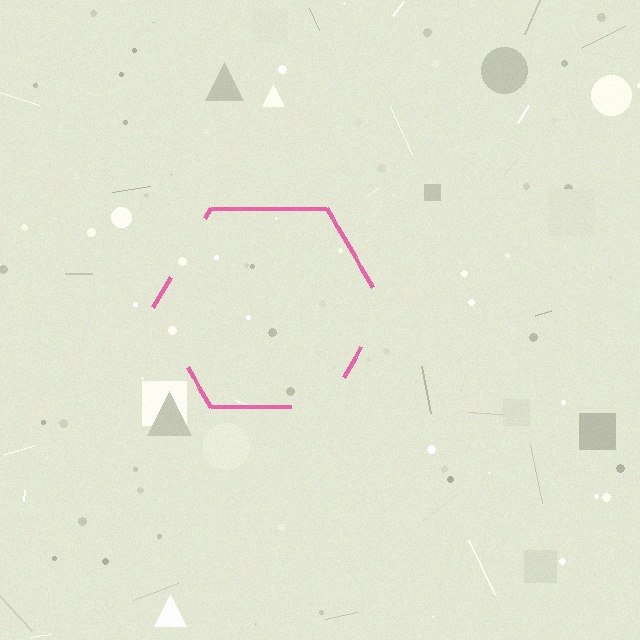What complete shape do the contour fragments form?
The contour fragments form a hexagon.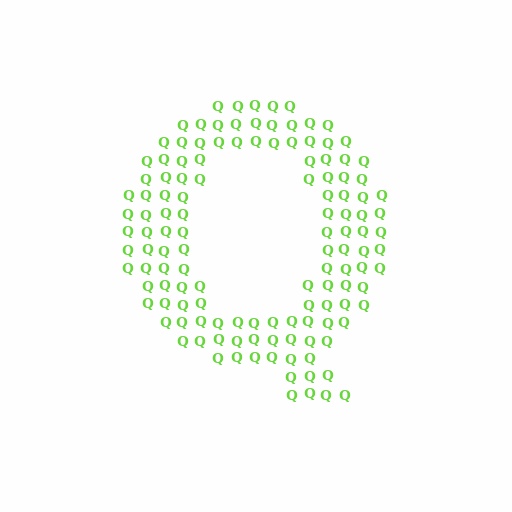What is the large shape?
The large shape is the letter Q.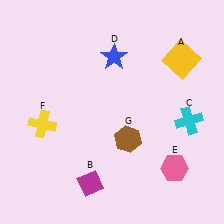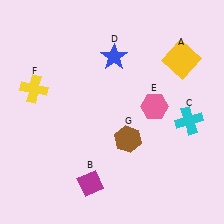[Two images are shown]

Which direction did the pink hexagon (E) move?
The pink hexagon (E) moved up.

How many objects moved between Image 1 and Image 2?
2 objects moved between the two images.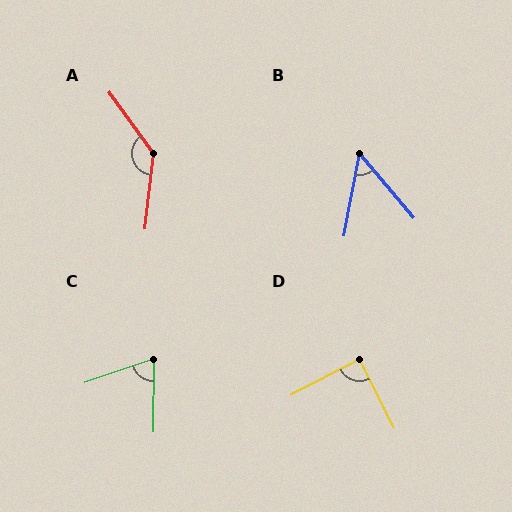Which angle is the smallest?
B, at approximately 51 degrees.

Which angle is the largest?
A, at approximately 137 degrees.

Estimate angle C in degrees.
Approximately 71 degrees.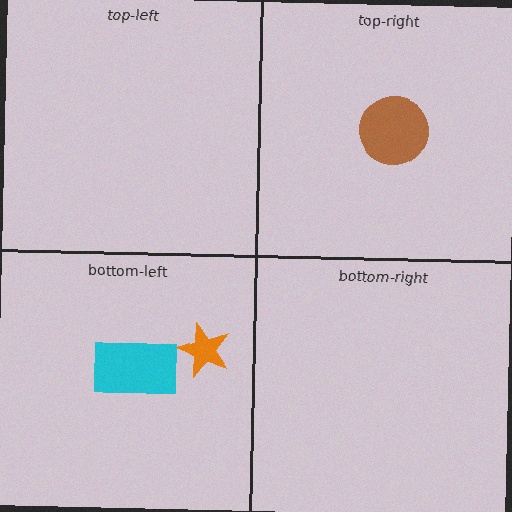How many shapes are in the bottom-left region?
2.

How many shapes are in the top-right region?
1.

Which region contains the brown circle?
The top-right region.